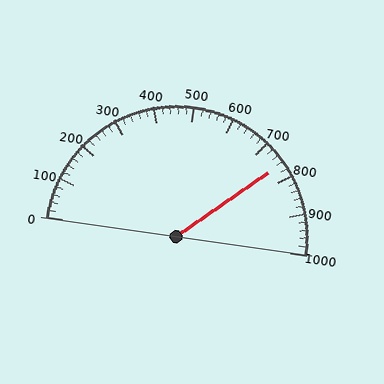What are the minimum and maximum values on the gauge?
The gauge ranges from 0 to 1000.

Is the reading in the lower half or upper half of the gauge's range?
The reading is in the upper half of the range (0 to 1000).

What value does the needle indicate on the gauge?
The needle indicates approximately 760.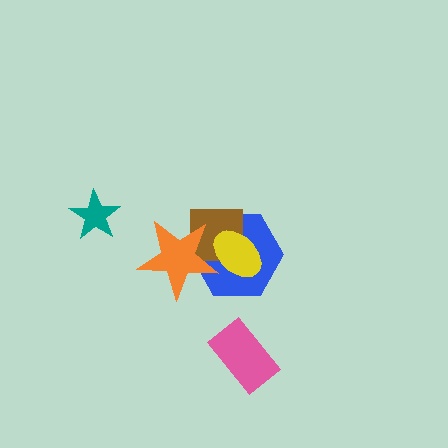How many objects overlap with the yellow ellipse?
3 objects overlap with the yellow ellipse.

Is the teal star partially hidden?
No, no other shape covers it.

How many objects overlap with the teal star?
0 objects overlap with the teal star.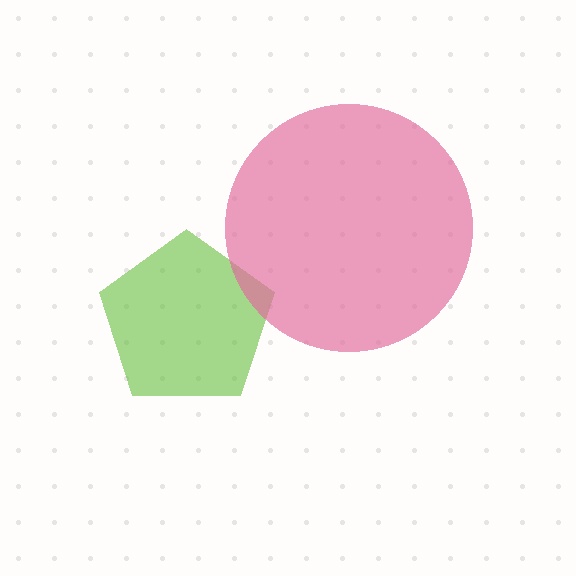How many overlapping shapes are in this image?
There are 2 overlapping shapes in the image.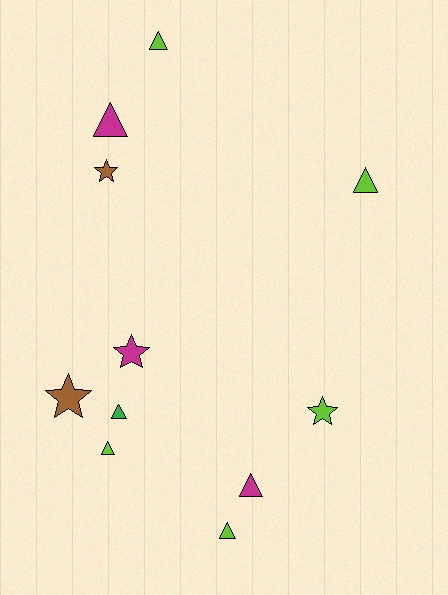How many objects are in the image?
There are 11 objects.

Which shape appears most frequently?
Triangle, with 7 objects.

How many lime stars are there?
There is 1 lime star.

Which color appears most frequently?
Lime, with 5 objects.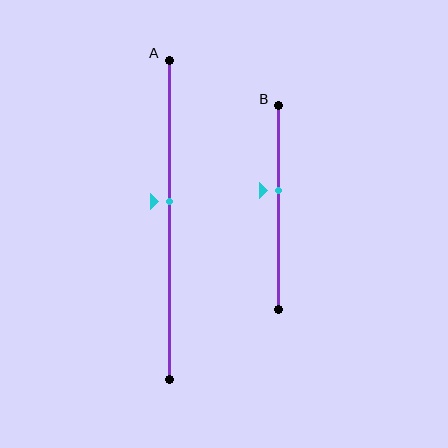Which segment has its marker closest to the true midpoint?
Segment A has its marker closest to the true midpoint.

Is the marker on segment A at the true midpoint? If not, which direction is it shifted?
No, the marker on segment A is shifted upward by about 6% of the segment length.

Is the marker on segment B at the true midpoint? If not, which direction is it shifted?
No, the marker on segment B is shifted upward by about 8% of the segment length.